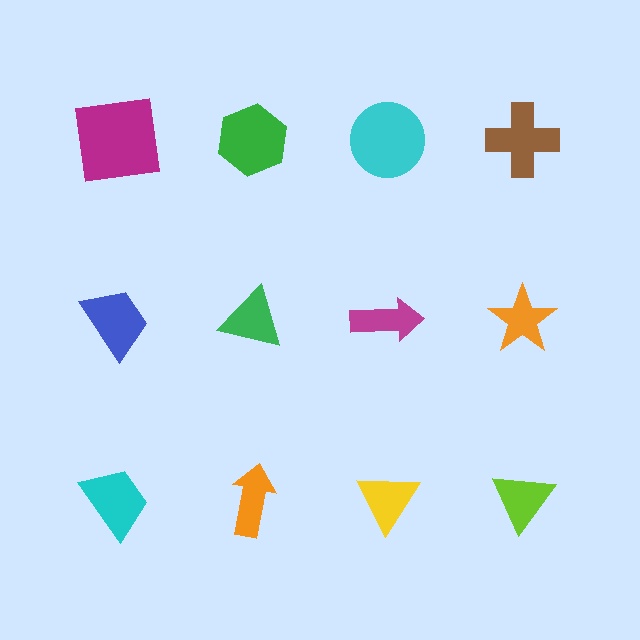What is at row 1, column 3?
A cyan circle.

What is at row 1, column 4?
A brown cross.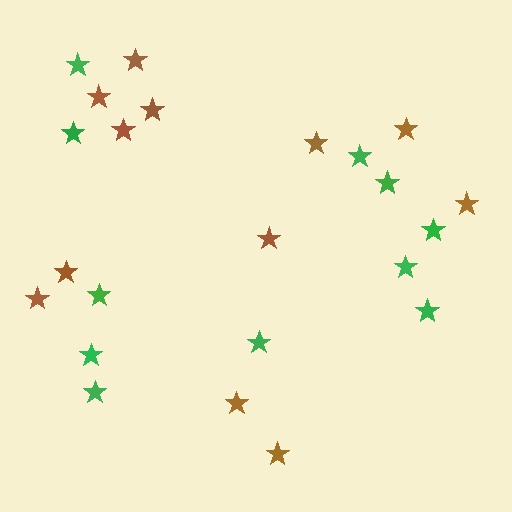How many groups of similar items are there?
There are 2 groups: one group of brown stars (12) and one group of green stars (11).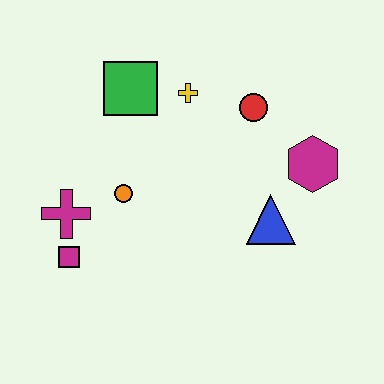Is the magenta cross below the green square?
Yes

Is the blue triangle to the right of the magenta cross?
Yes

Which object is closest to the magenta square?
The magenta cross is closest to the magenta square.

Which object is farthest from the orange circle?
The magenta hexagon is farthest from the orange circle.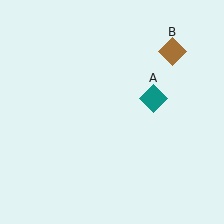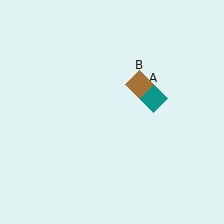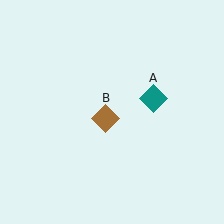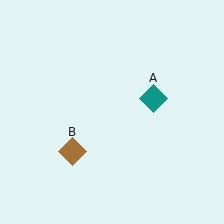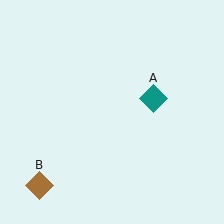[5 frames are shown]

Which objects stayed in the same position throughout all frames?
Teal diamond (object A) remained stationary.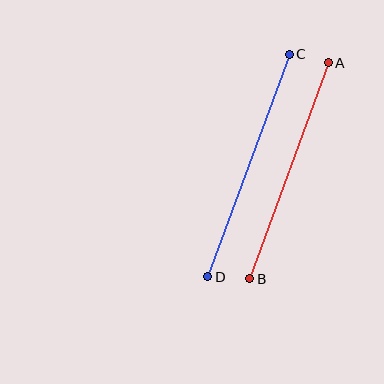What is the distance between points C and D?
The distance is approximately 237 pixels.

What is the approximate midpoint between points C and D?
The midpoint is at approximately (248, 166) pixels.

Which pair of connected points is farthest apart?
Points C and D are farthest apart.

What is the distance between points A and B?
The distance is approximately 230 pixels.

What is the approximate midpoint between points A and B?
The midpoint is at approximately (289, 171) pixels.